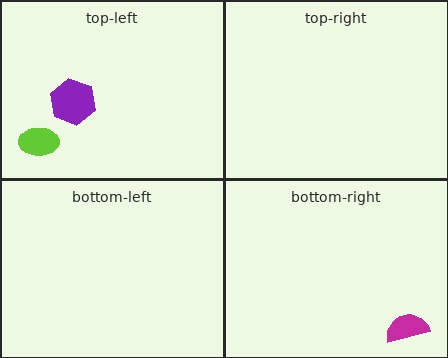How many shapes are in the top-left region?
2.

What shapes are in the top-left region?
The lime ellipse, the purple hexagon.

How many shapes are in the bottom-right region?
1.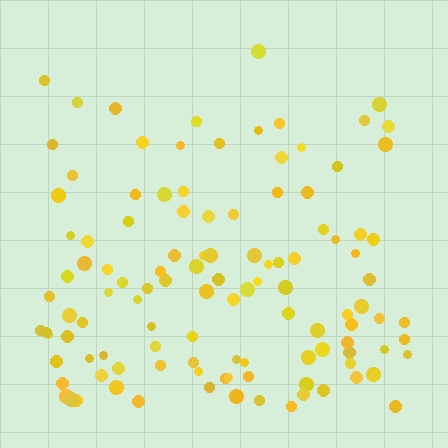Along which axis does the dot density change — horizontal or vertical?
Vertical.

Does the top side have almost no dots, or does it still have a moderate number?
Still a moderate number, just noticeably fewer than the bottom.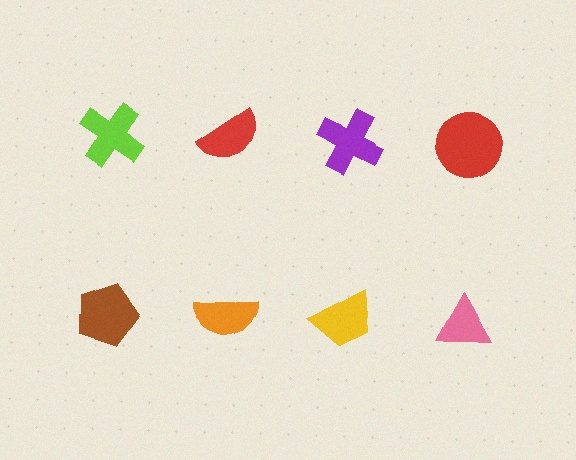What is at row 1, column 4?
A red circle.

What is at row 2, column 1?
A brown pentagon.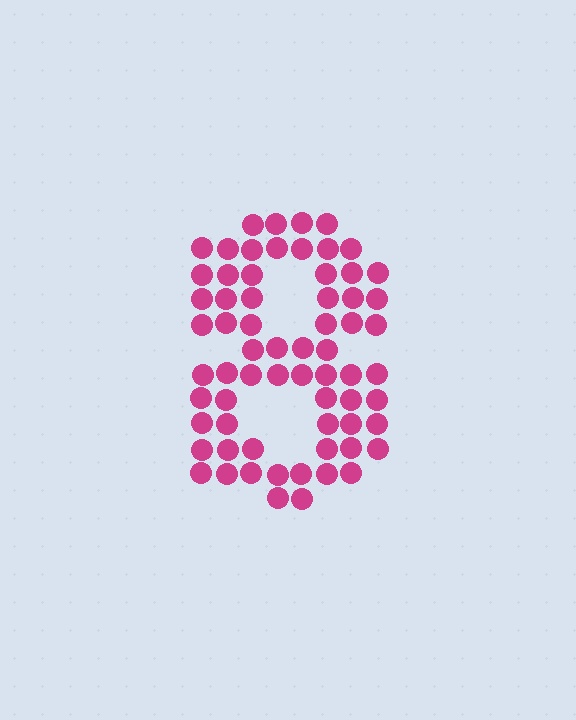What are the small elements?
The small elements are circles.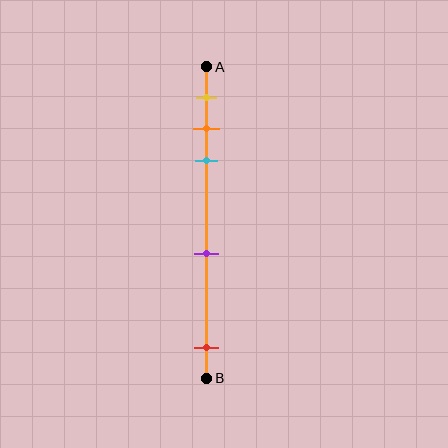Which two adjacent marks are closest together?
The orange and cyan marks are the closest adjacent pair.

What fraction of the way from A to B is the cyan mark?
The cyan mark is approximately 30% (0.3) of the way from A to B.